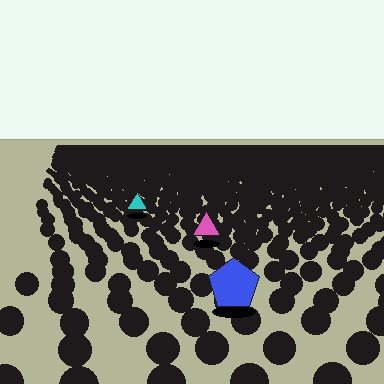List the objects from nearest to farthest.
From nearest to farthest: the blue pentagon, the pink triangle, the cyan triangle.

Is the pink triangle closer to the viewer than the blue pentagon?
No. The blue pentagon is closer — you can tell from the texture gradient: the ground texture is coarser near it.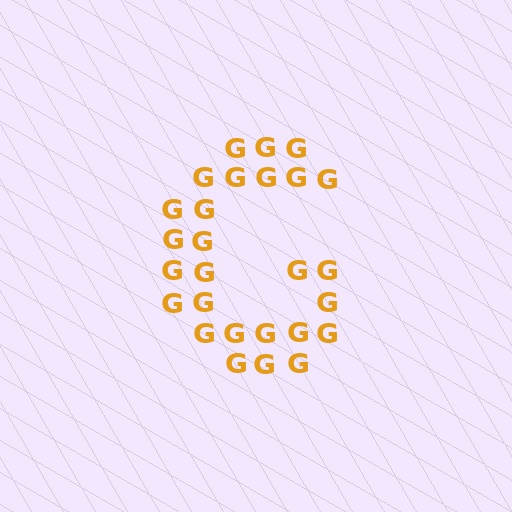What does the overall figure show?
The overall figure shows the letter G.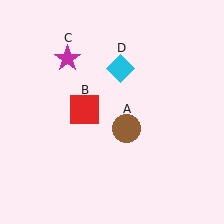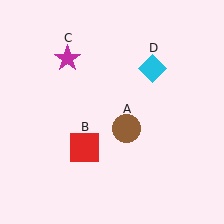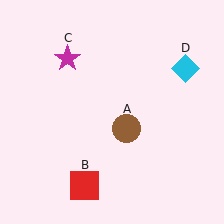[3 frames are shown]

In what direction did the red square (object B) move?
The red square (object B) moved down.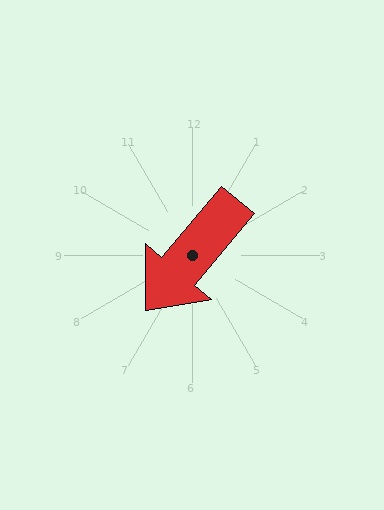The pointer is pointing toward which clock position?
Roughly 7 o'clock.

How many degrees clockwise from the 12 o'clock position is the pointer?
Approximately 220 degrees.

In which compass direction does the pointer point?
Southwest.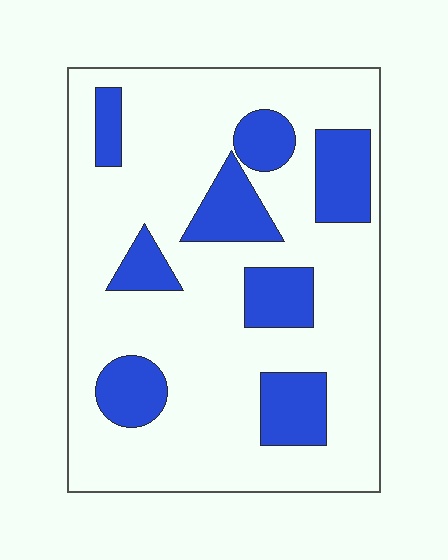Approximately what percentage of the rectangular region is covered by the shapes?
Approximately 25%.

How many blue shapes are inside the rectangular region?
8.